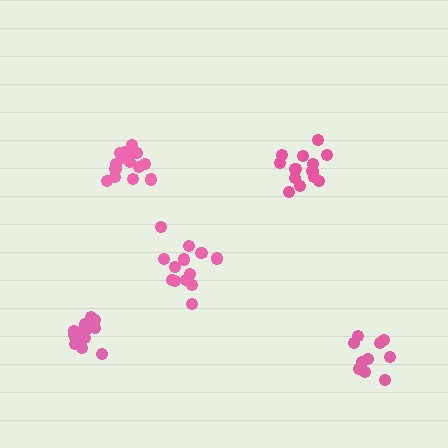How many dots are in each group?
Group 1: 13 dots, Group 2: 14 dots, Group 3: 15 dots, Group 4: 15 dots, Group 5: 10 dots (67 total).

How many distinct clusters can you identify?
There are 5 distinct clusters.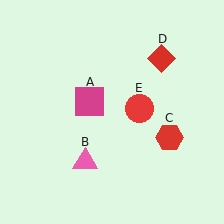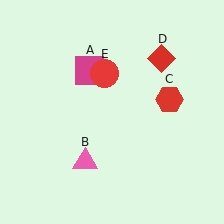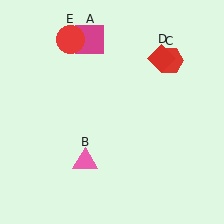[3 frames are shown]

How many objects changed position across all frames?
3 objects changed position: magenta square (object A), red hexagon (object C), red circle (object E).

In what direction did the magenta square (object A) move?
The magenta square (object A) moved up.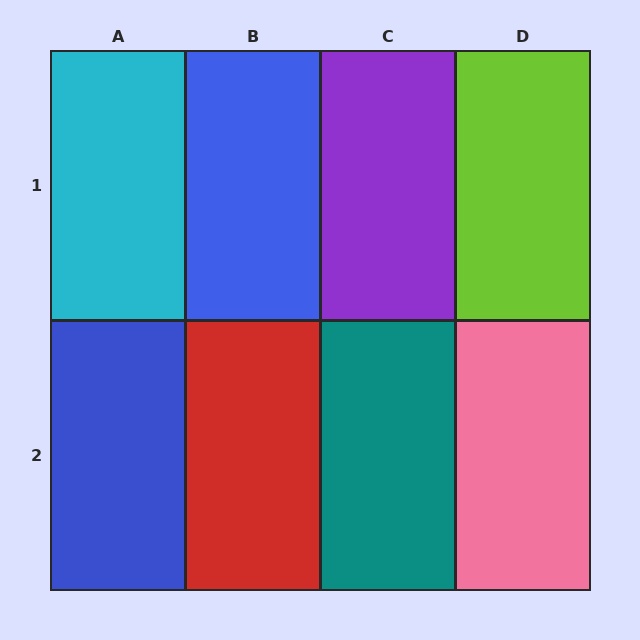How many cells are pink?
1 cell is pink.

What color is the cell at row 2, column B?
Red.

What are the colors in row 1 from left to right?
Cyan, blue, purple, lime.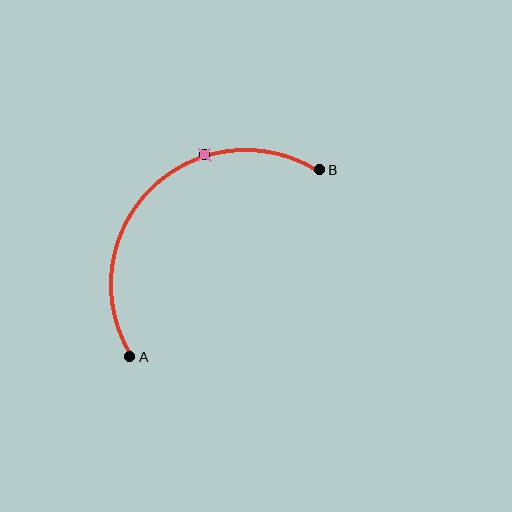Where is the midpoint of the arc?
The arc midpoint is the point on the curve farthest from the straight line joining A and B. It sits above and to the left of that line.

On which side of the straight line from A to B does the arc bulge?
The arc bulges above and to the left of the straight line connecting A and B.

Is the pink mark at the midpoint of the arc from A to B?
No. The pink mark lies on the arc but is closer to endpoint B. The arc midpoint would be at the point on the curve equidistant along the arc from both A and B.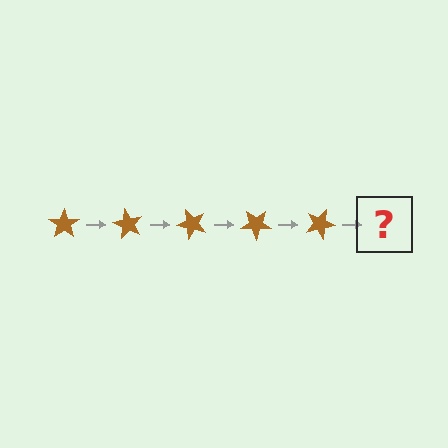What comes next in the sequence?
The next element should be a brown star rotated 300 degrees.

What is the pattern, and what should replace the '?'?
The pattern is that the star rotates 60 degrees each step. The '?' should be a brown star rotated 300 degrees.